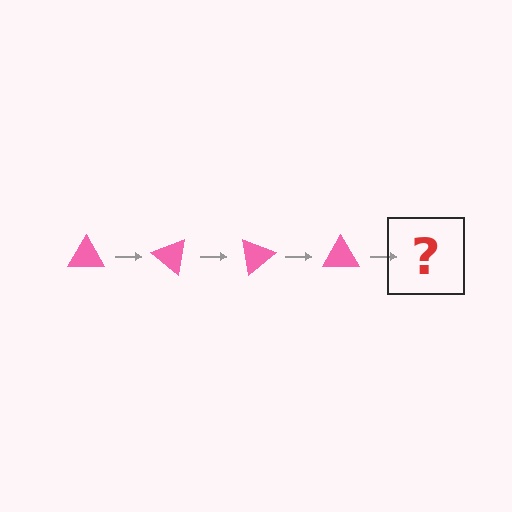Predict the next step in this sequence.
The next step is a pink triangle rotated 160 degrees.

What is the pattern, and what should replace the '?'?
The pattern is that the triangle rotates 40 degrees each step. The '?' should be a pink triangle rotated 160 degrees.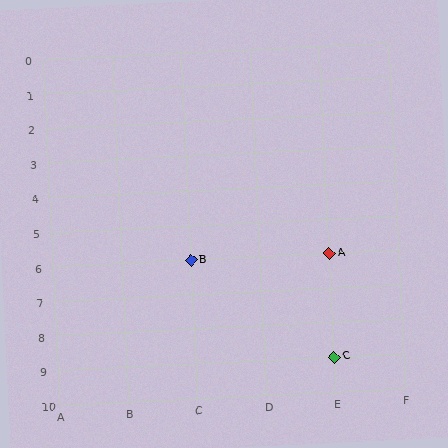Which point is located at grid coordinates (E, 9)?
Point C is at (E, 9).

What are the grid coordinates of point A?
Point A is at grid coordinates (E, 6).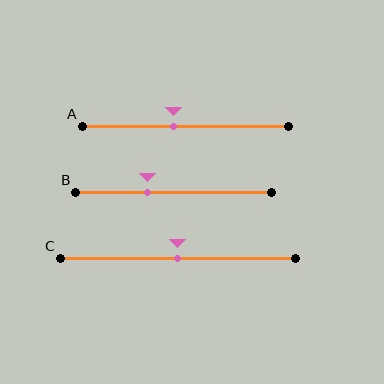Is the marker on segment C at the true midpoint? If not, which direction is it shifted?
Yes, the marker on segment C is at the true midpoint.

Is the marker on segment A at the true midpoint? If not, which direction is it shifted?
No, the marker on segment A is shifted to the left by about 6% of the segment length.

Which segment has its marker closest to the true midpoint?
Segment C has its marker closest to the true midpoint.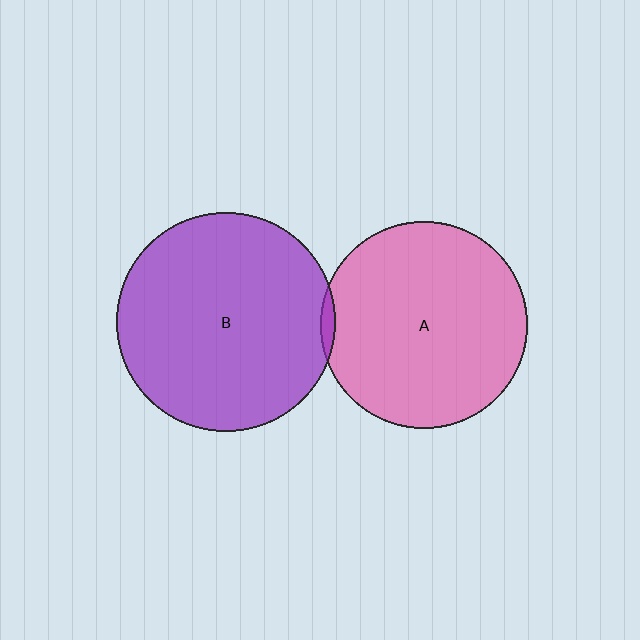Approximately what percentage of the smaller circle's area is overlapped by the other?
Approximately 5%.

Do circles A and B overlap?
Yes.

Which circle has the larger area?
Circle B (purple).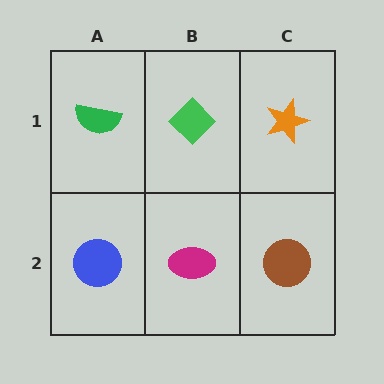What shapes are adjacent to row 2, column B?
A green diamond (row 1, column B), a blue circle (row 2, column A), a brown circle (row 2, column C).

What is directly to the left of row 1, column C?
A green diamond.